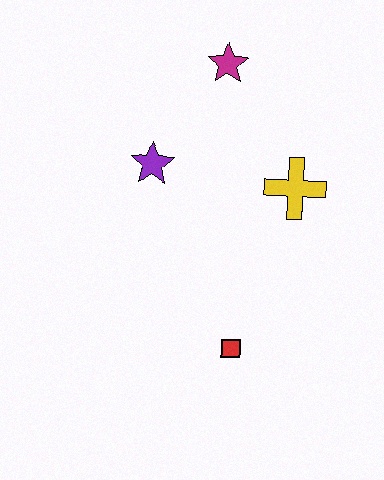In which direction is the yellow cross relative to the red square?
The yellow cross is above the red square.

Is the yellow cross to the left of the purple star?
No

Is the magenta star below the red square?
No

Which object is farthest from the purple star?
The red square is farthest from the purple star.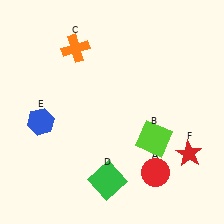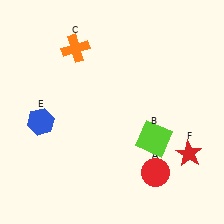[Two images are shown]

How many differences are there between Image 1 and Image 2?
There is 1 difference between the two images.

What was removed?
The green square (D) was removed in Image 2.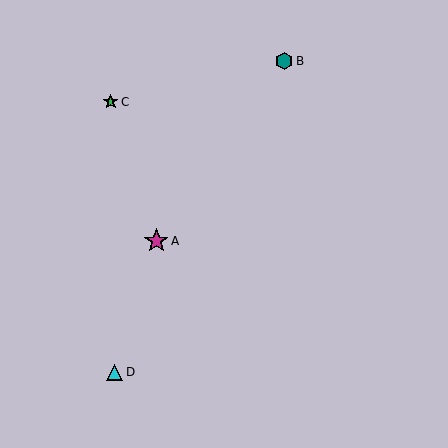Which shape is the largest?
The magenta star (labeled A) is the largest.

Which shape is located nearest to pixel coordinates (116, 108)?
The green star (labeled C) at (111, 102) is nearest to that location.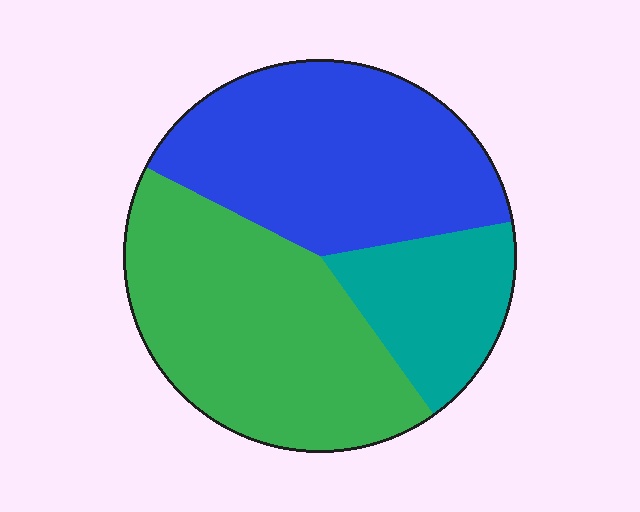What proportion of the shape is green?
Green takes up about two fifths (2/5) of the shape.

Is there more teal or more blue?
Blue.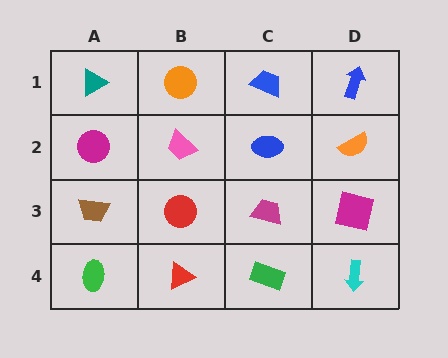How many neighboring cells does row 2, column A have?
3.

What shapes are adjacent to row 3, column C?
A blue ellipse (row 2, column C), a green rectangle (row 4, column C), a red circle (row 3, column B), a magenta square (row 3, column D).